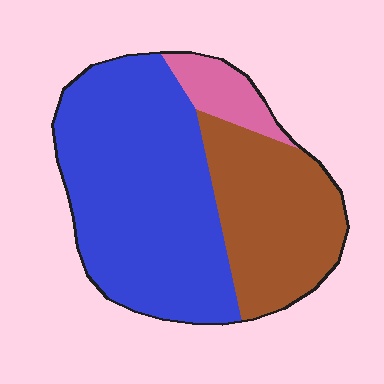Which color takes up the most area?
Blue, at roughly 60%.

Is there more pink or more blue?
Blue.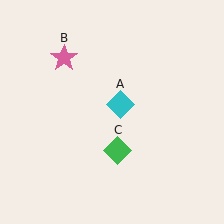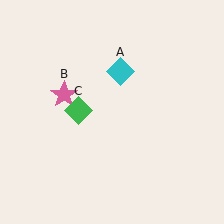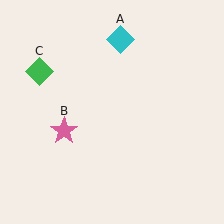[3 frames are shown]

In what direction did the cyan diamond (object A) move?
The cyan diamond (object A) moved up.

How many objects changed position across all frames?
3 objects changed position: cyan diamond (object A), pink star (object B), green diamond (object C).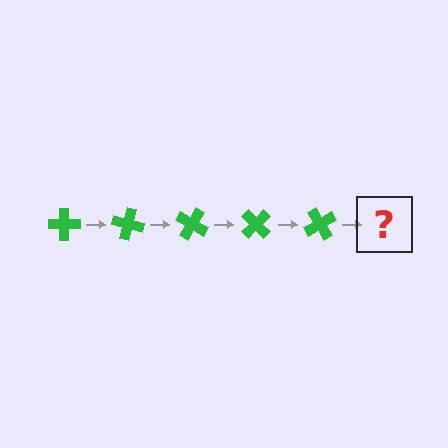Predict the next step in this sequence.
The next step is a green cross rotated 75 degrees.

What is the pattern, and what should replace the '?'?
The pattern is that the cross rotates 15 degrees each step. The '?' should be a green cross rotated 75 degrees.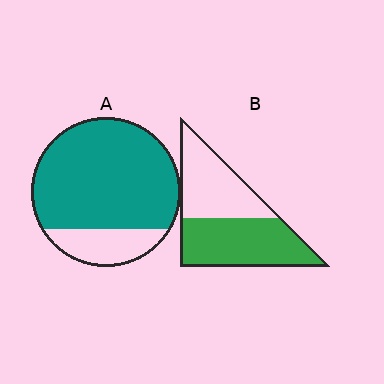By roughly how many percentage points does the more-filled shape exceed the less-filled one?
By roughly 25 percentage points (A over B).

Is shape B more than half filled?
Yes.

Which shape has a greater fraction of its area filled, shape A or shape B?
Shape A.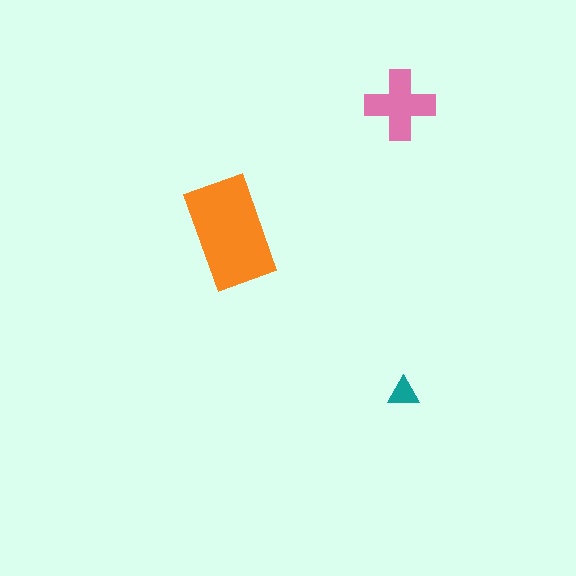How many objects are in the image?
There are 3 objects in the image.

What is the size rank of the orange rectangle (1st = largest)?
1st.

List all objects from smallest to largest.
The teal triangle, the pink cross, the orange rectangle.